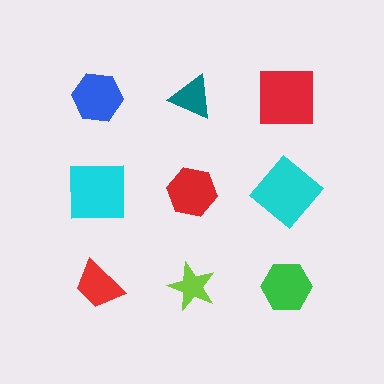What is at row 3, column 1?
A red trapezoid.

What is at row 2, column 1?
A cyan square.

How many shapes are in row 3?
3 shapes.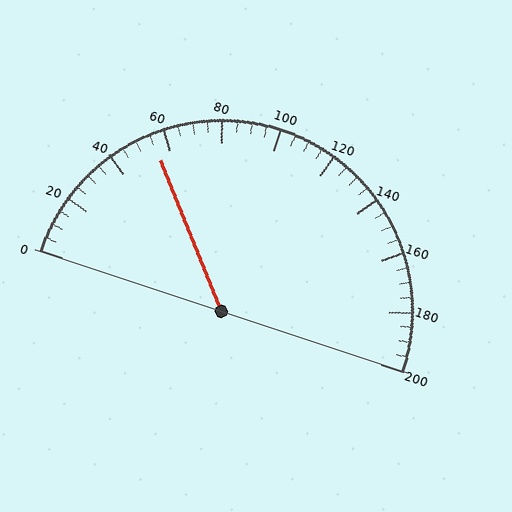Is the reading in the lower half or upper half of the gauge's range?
The reading is in the lower half of the range (0 to 200).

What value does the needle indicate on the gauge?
The needle indicates approximately 55.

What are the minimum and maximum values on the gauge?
The gauge ranges from 0 to 200.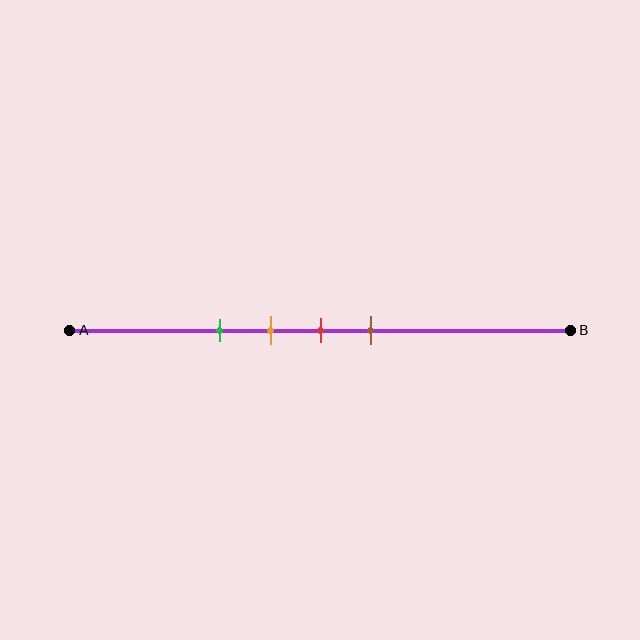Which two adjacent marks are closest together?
The orange and red marks are the closest adjacent pair.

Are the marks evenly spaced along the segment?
Yes, the marks are approximately evenly spaced.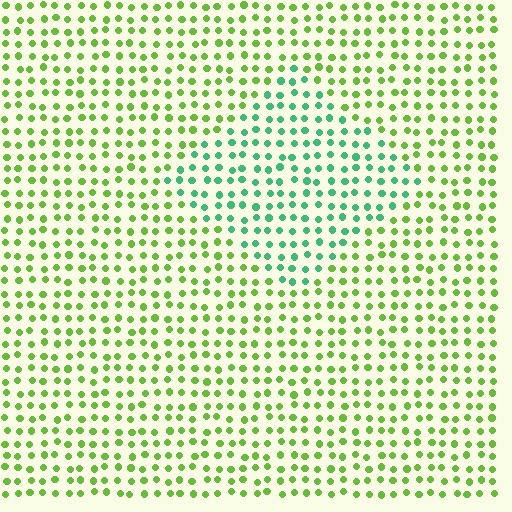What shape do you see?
I see a diamond.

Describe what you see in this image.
The image is filled with small lime elements in a uniform arrangement. A diamond-shaped region is visible where the elements are tinted to a slightly different hue, forming a subtle color boundary.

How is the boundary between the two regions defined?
The boundary is defined purely by a slight shift in hue (about 48 degrees). Spacing, size, and orientation are identical on both sides.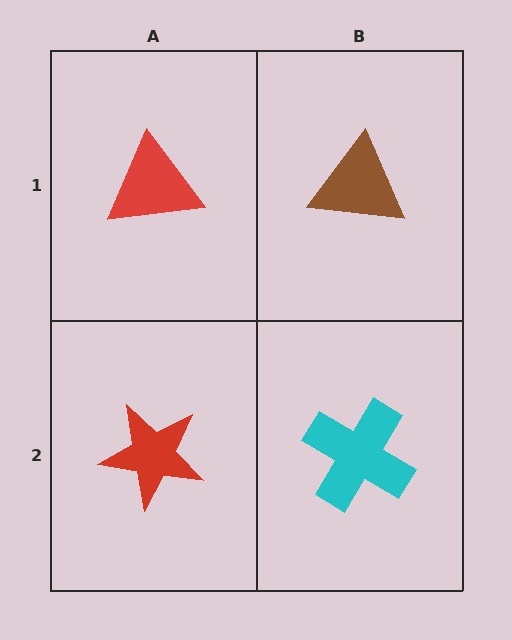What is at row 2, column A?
A red star.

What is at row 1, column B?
A brown triangle.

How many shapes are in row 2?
2 shapes.